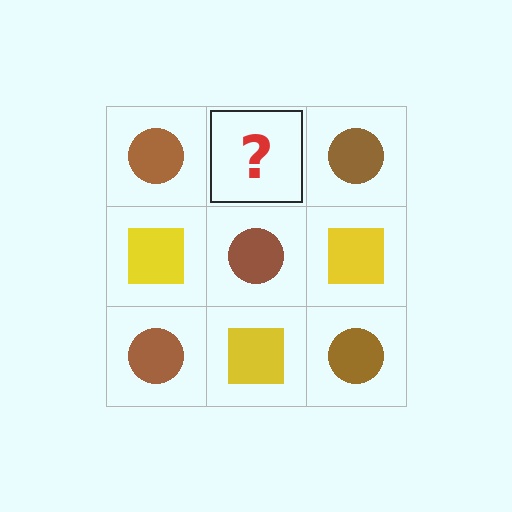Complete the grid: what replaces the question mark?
The question mark should be replaced with a yellow square.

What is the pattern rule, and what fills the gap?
The rule is that it alternates brown circle and yellow square in a checkerboard pattern. The gap should be filled with a yellow square.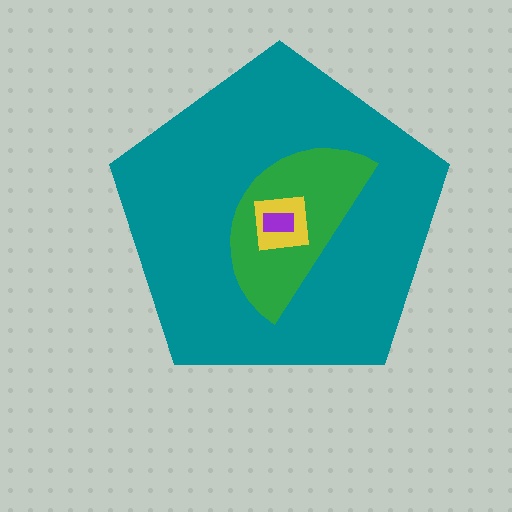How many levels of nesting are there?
4.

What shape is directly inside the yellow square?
The purple rectangle.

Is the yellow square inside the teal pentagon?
Yes.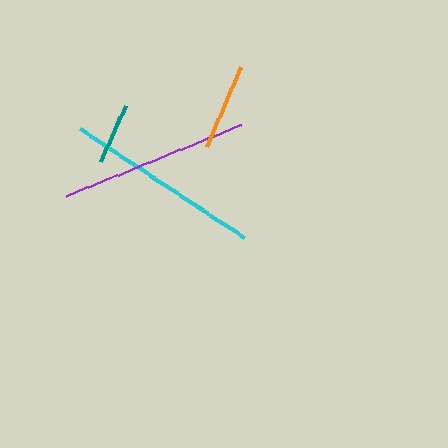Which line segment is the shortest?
The teal line is the shortest at approximately 62 pixels.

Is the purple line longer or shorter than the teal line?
The purple line is longer than the teal line.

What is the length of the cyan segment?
The cyan segment is approximately 196 pixels long.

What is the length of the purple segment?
The purple segment is approximately 189 pixels long.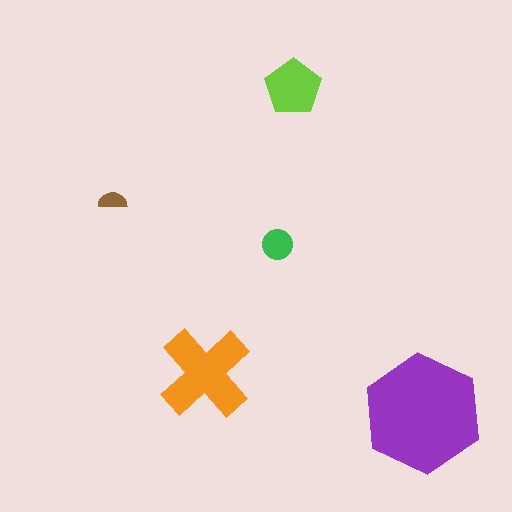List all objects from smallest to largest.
The brown semicircle, the green circle, the lime pentagon, the orange cross, the purple hexagon.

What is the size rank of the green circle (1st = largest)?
4th.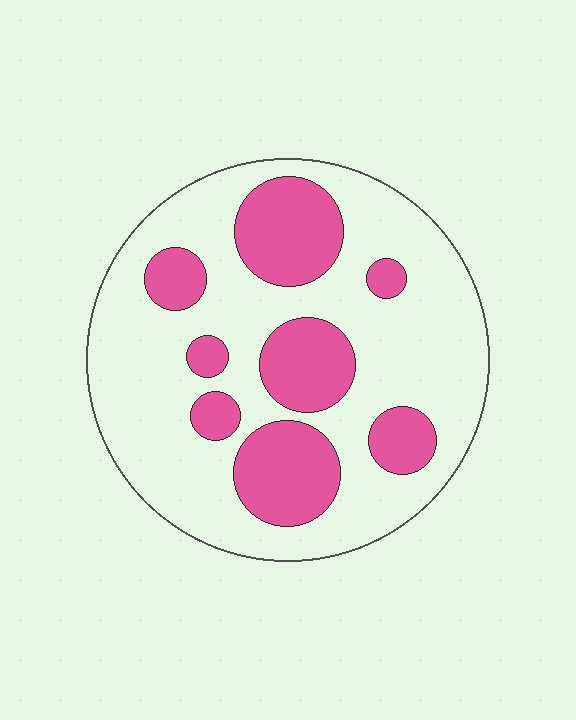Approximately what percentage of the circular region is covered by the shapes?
Approximately 30%.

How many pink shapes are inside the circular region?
8.